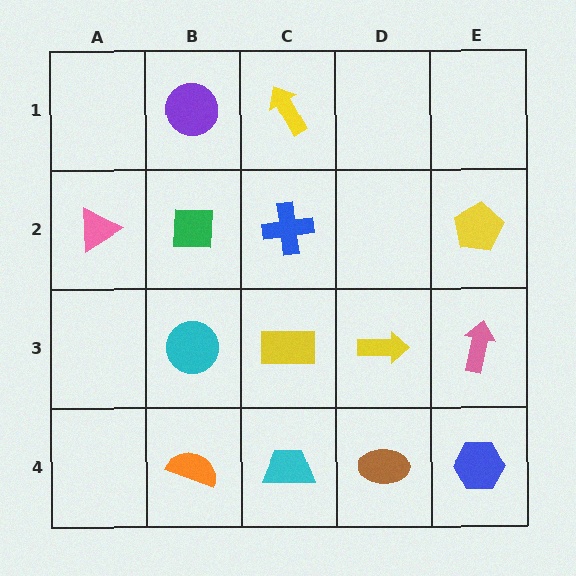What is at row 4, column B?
An orange semicircle.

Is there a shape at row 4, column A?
No, that cell is empty.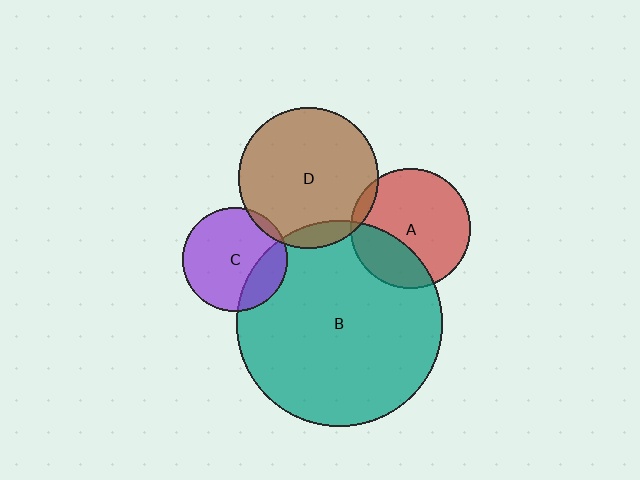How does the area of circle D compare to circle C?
Approximately 1.8 times.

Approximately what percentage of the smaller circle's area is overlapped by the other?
Approximately 25%.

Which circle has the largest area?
Circle B (teal).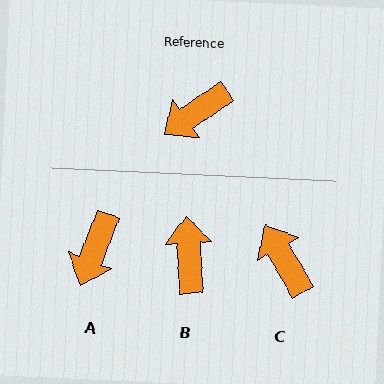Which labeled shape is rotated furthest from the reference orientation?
B, about 120 degrees away.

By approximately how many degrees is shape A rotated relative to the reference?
Approximately 34 degrees counter-clockwise.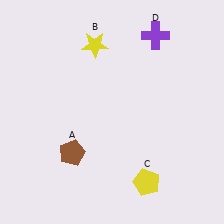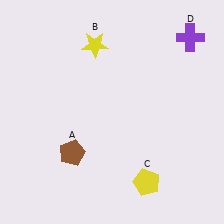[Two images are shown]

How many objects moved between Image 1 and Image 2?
1 object moved between the two images.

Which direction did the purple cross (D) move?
The purple cross (D) moved right.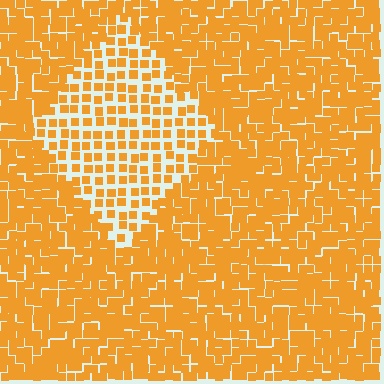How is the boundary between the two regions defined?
The boundary is defined by a change in element density (approximately 2.0x ratio). All elements are the same color, size, and shape.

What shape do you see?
I see a diamond.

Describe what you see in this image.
The image contains small orange elements arranged at two different densities. A diamond-shaped region is visible where the elements are less densely packed than the surrounding area.